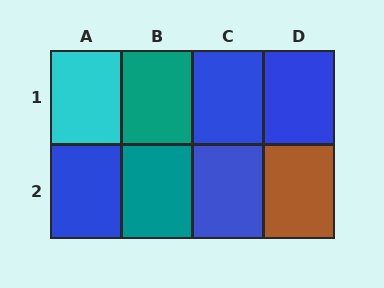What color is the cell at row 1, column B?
Teal.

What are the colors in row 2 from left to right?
Blue, teal, blue, brown.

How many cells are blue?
4 cells are blue.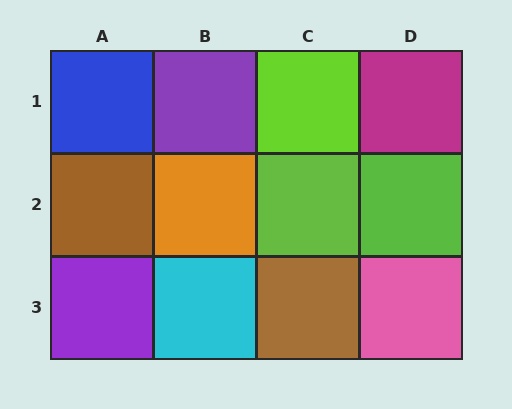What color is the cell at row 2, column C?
Lime.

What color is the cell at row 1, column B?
Purple.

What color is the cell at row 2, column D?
Lime.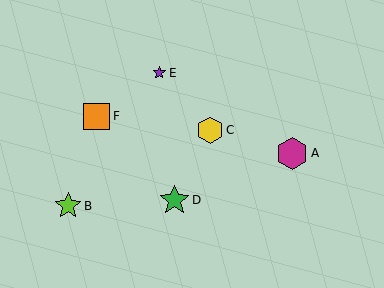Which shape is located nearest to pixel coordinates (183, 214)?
The green star (labeled D) at (174, 200) is nearest to that location.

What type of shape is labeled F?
Shape F is an orange square.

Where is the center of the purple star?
The center of the purple star is at (159, 73).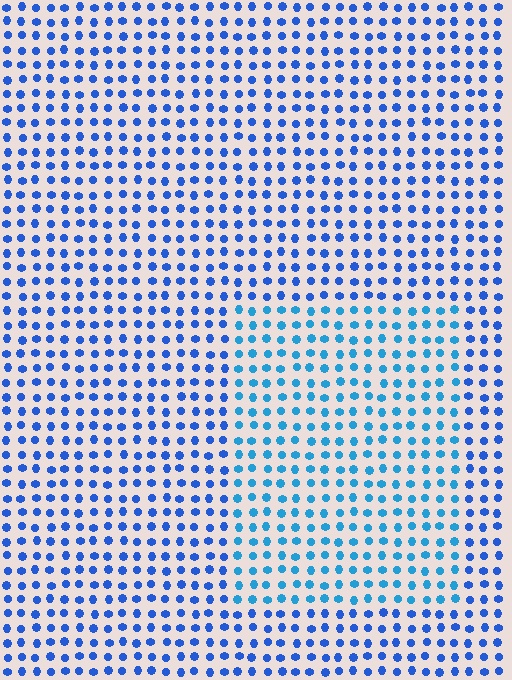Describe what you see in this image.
The image is filled with small blue elements in a uniform arrangement. A rectangle-shaped region is visible where the elements are tinted to a slightly different hue, forming a subtle color boundary.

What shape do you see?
I see a rectangle.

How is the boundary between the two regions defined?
The boundary is defined purely by a slight shift in hue (about 23 degrees). Spacing, size, and orientation are identical on both sides.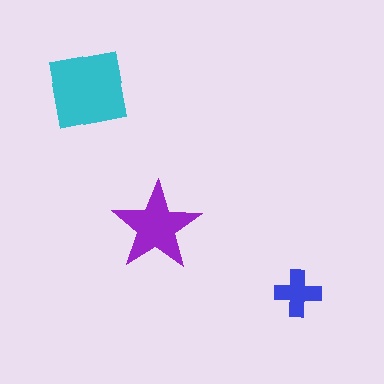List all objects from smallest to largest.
The blue cross, the purple star, the cyan square.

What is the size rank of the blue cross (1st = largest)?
3rd.